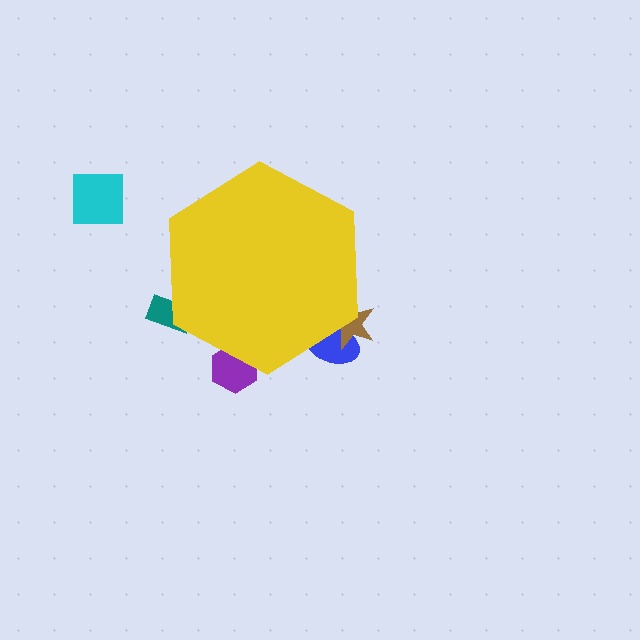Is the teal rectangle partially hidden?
Yes, the teal rectangle is partially hidden behind the yellow hexagon.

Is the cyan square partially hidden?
No, the cyan square is fully visible.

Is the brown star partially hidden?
Yes, the brown star is partially hidden behind the yellow hexagon.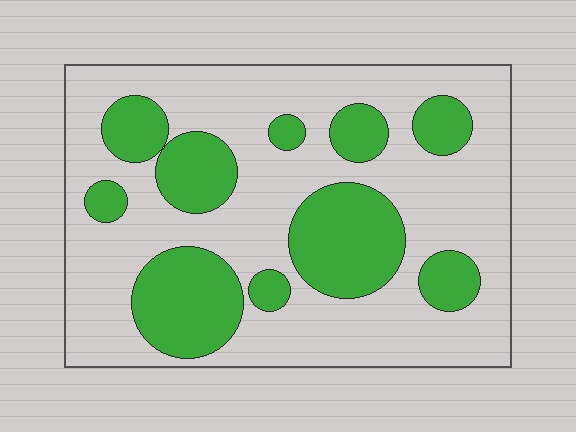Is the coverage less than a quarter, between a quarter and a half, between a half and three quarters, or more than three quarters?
Between a quarter and a half.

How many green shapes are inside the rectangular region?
10.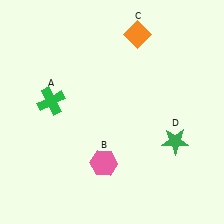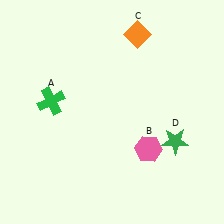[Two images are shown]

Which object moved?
The pink hexagon (B) moved right.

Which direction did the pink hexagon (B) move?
The pink hexagon (B) moved right.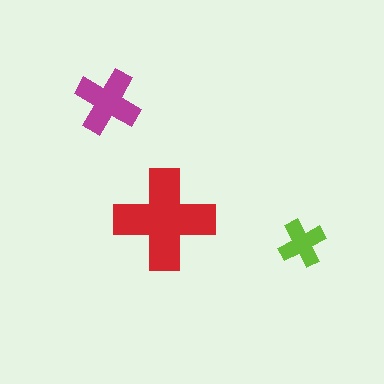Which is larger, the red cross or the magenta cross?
The red one.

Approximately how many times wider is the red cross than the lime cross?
About 2 times wider.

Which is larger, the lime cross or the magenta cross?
The magenta one.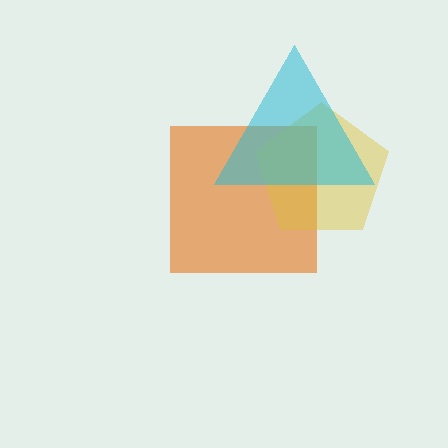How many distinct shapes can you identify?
There are 3 distinct shapes: an orange square, a yellow pentagon, a cyan triangle.